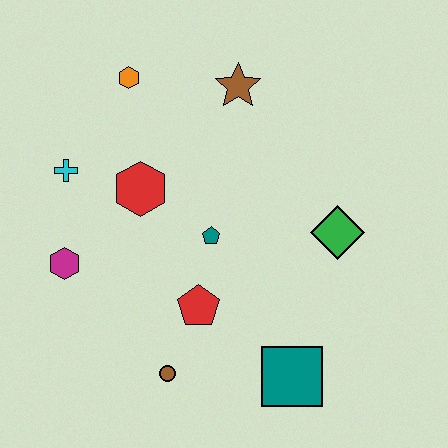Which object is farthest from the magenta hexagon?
The green diamond is farthest from the magenta hexagon.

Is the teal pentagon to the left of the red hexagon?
No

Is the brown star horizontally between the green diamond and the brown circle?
Yes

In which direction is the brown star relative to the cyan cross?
The brown star is to the right of the cyan cross.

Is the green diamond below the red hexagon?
Yes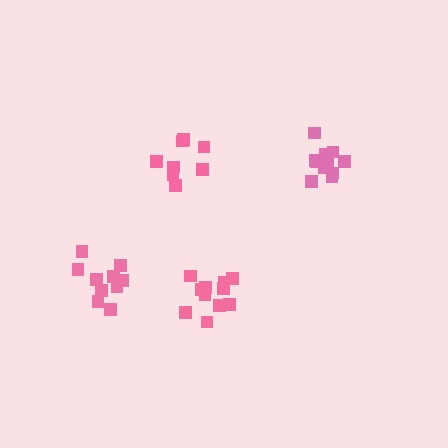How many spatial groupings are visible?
There are 4 spatial groupings.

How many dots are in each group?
Group 1: 8 dots, Group 2: 10 dots, Group 3: 12 dots, Group 4: 14 dots (44 total).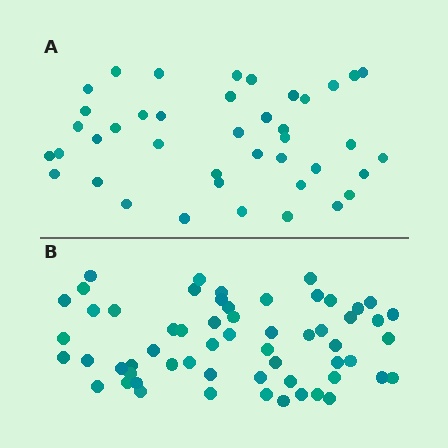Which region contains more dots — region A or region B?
Region B (the bottom region) has more dots.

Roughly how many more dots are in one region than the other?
Region B has approximately 20 more dots than region A.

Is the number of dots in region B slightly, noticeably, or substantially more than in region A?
Region B has noticeably more, but not dramatically so. The ratio is roughly 1.4 to 1.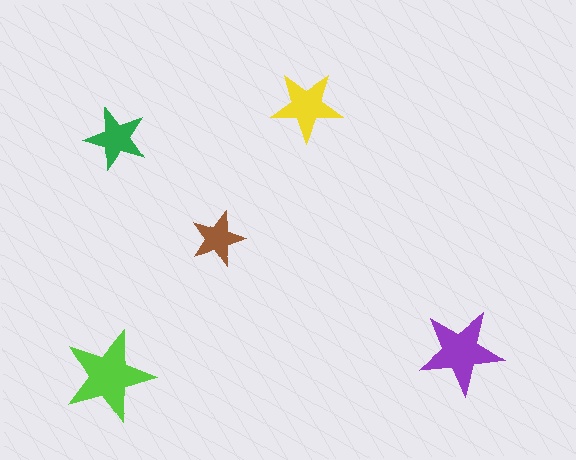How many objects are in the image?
There are 5 objects in the image.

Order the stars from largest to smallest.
the lime one, the purple one, the yellow one, the green one, the brown one.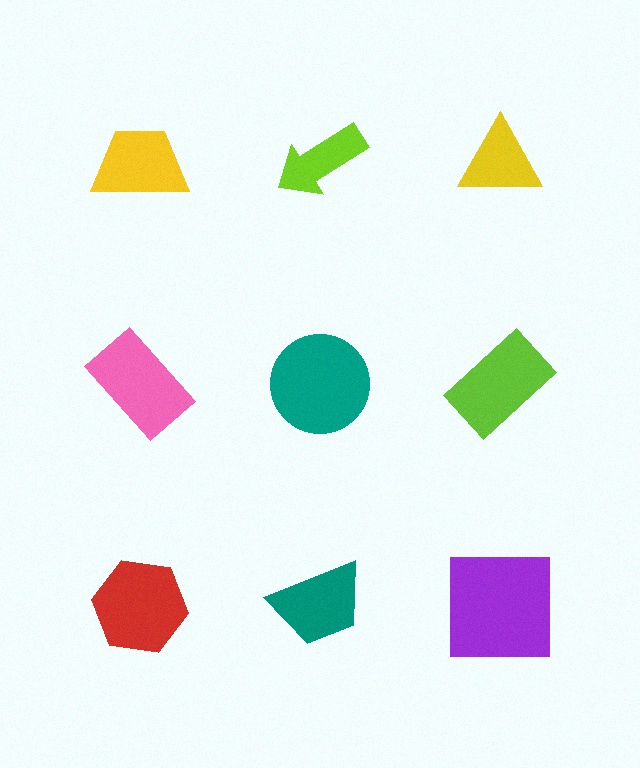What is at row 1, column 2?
A lime arrow.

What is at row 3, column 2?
A teal trapezoid.